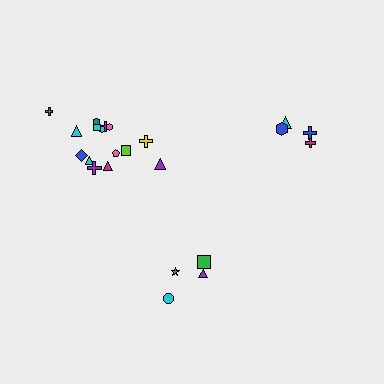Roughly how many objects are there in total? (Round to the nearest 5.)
Roughly 25 objects in total.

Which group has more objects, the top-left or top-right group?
The top-left group.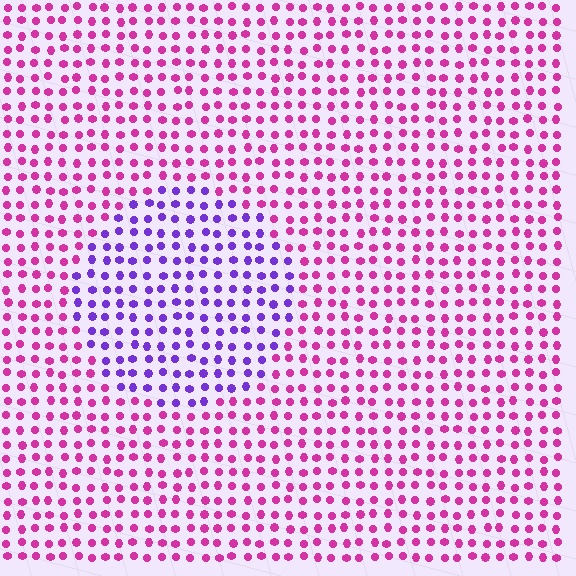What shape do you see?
I see a circle.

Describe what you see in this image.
The image is filled with small magenta elements in a uniform arrangement. A circle-shaped region is visible where the elements are tinted to a slightly different hue, forming a subtle color boundary.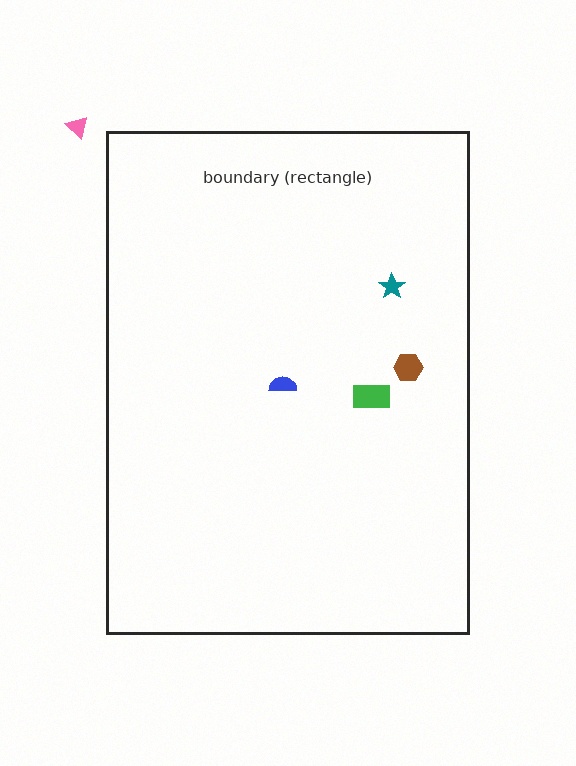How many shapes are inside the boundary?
4 inside, 1 outside.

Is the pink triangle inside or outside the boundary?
Outside.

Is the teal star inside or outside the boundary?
Inside.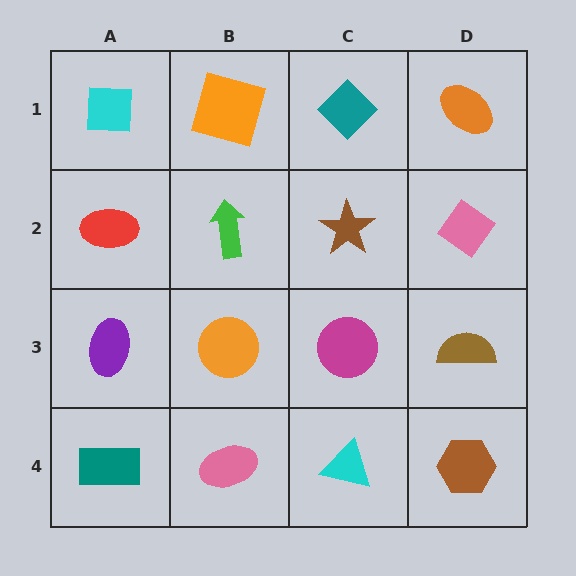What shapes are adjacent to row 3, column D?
A pink diamond (row 2, column D), a brown hexagon (row 4, column D), a magenta circle (row 3, column C).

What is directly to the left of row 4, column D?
A cyan triangle.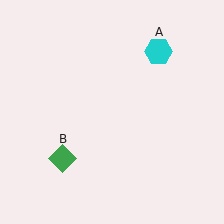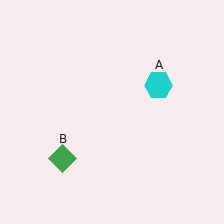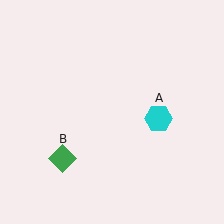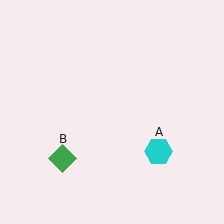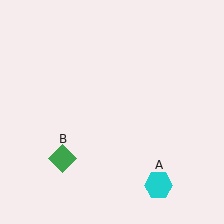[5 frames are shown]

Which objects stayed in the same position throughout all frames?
Green diamond (object B) remained stationary.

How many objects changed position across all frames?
1 object changed position: cyan hexagon (object A).